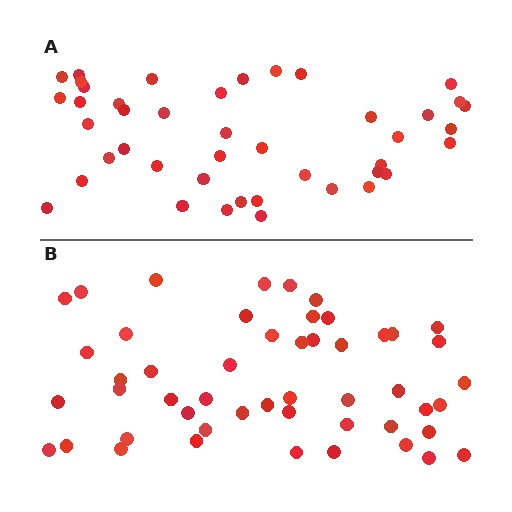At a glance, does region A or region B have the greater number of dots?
Region B (the bottom region) has more dots.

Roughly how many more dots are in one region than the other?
Region B has roughly 8 or so more dots than region A.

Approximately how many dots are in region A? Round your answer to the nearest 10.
About 40 dots. (The exact count is 43, which rounds to 40.)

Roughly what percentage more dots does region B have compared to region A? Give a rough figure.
About 15% more.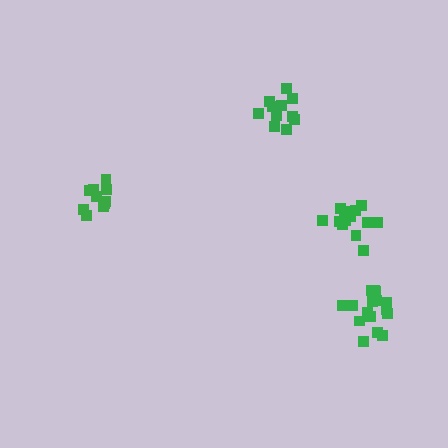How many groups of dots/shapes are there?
There are 4 groups.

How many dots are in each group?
Group 1: 11 dots, Group 2: 16 dots, Group 3: 10 dots, Group 4: 16 dots (53 total).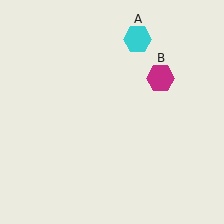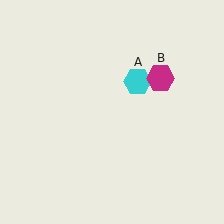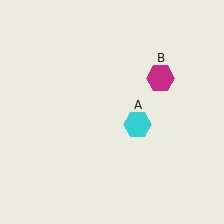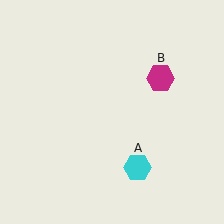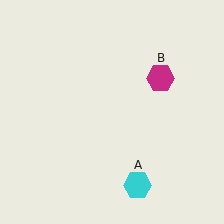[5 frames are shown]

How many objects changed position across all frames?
1 object changed position: cyan hexagon (object A).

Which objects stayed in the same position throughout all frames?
Magenta hexagon (object B) remained stationary.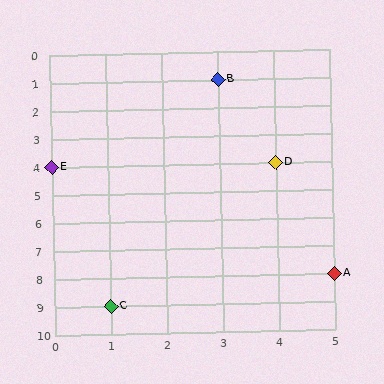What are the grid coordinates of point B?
Point B is at grid coordinates (3, 1).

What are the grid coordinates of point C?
Point C is at grid coordinates (1, 9).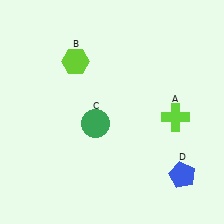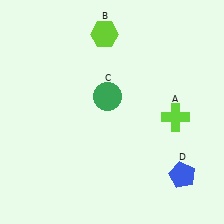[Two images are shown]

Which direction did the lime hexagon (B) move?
The lime hexagon (B) moved right.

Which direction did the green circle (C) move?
The green circle (C) moved up.